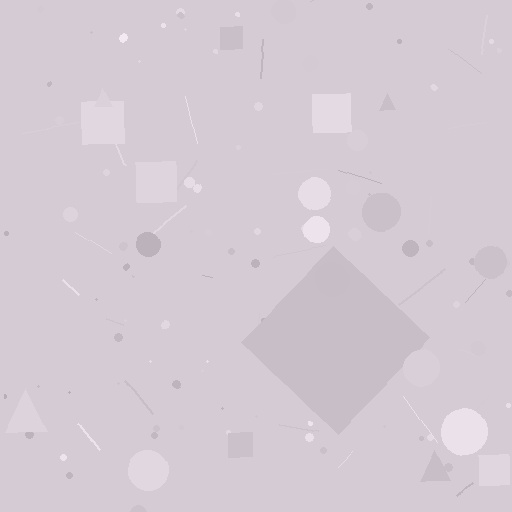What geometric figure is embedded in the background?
A diamond is embedded in the background.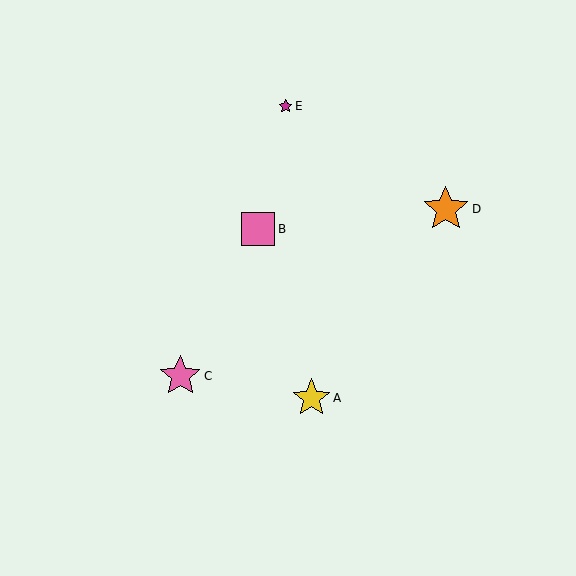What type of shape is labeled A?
Shape A is a yellow star.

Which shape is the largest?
The orange star (labeled D) is the largest.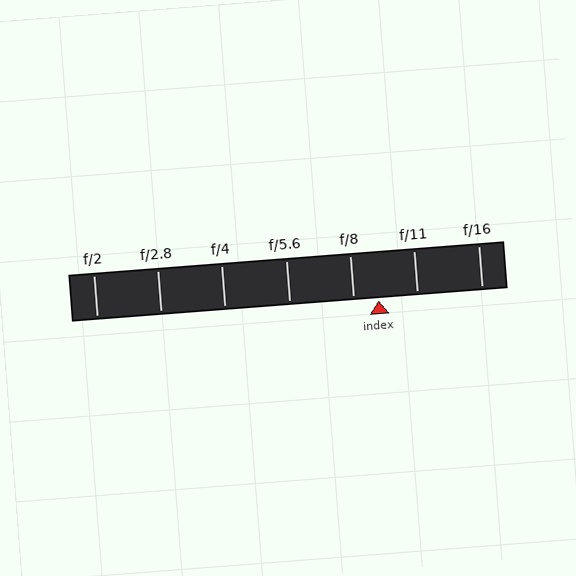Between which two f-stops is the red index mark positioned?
The index mark is between f/8 and f/11.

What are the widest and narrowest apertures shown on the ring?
The widest aperture shown is f/2 and the narrowest is f/16.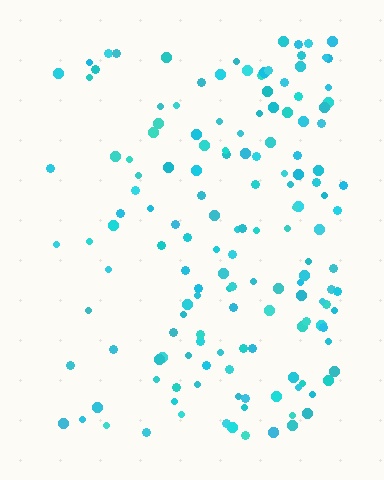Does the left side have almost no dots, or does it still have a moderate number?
Still a moderate number, just noticeably fewer than the right.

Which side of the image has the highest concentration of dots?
The right.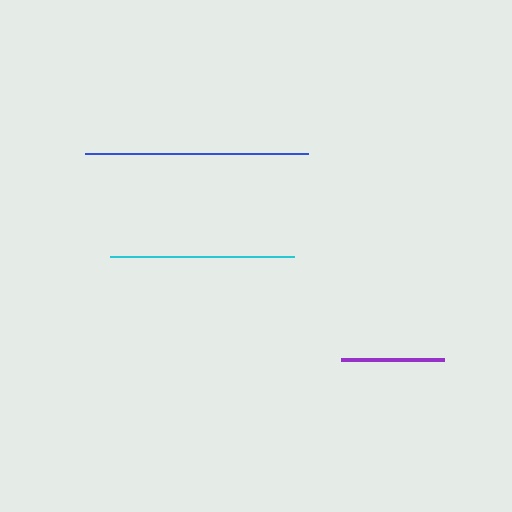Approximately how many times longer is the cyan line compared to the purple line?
The cyan line is approximately 1.8 times the length of the purple line.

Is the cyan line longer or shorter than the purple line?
The cyan line is longer than the purple line.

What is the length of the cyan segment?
The cyan segment is approximately 184 pixels long.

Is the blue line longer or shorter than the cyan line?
The blue line is longer than the cyan line.